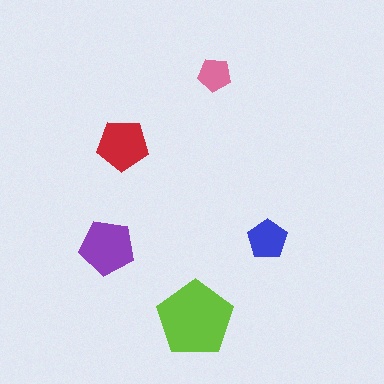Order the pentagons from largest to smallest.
the lime one, the purple one, the red one, the blue one, the pink one.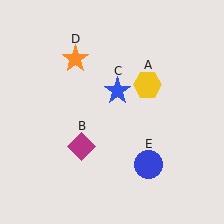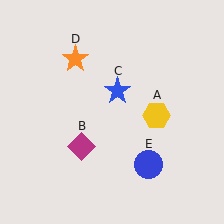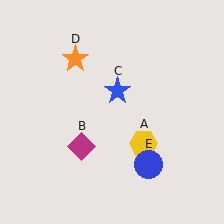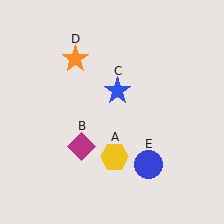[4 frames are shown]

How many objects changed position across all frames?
1 object changed position: yellow hexagon (object A).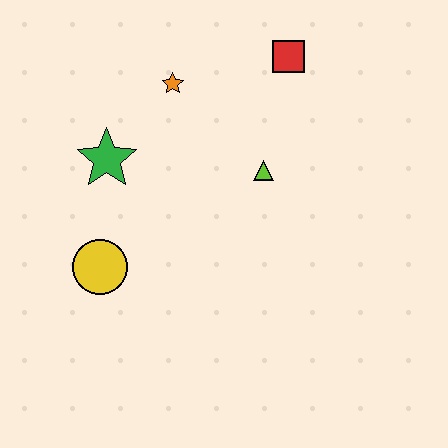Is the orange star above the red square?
No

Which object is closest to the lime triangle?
The red square is closest to the lime triangle.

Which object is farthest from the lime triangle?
The yellow circle is farthest from the lime triangle.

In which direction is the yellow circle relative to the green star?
The yellow circle is below the green star.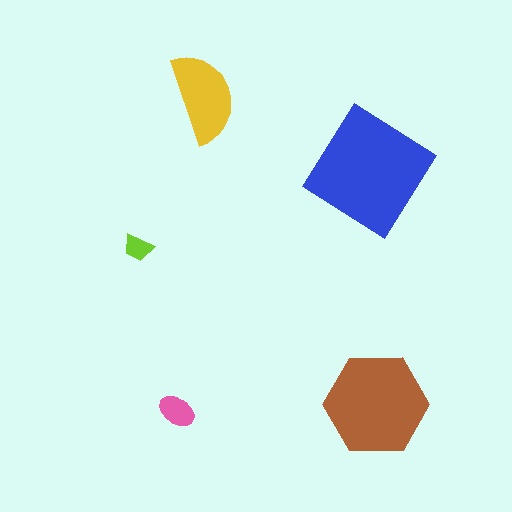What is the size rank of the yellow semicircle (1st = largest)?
3rd.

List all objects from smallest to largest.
The lime trapezoid, the pink ellipse, the yellow semicircle, the brown hexagon, the blue diamond.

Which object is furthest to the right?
The brown hexagon is rightmost.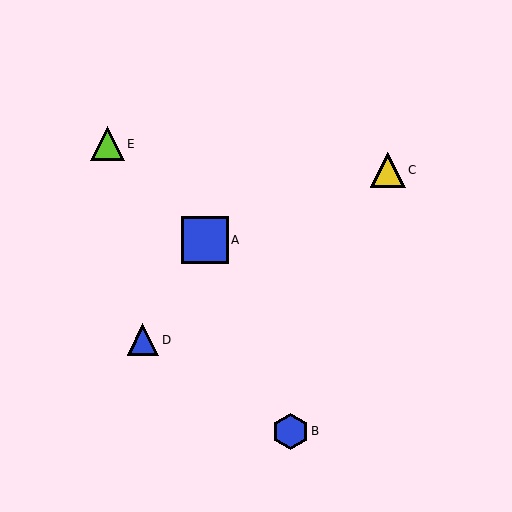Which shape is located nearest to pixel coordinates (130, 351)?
The blue triangle (labeled D) at (143, 340) is nearest to that location.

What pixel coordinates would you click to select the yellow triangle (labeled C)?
Click at (388, 170) to select the yellow triangle C.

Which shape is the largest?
The blue square (labeled A) is the largest.